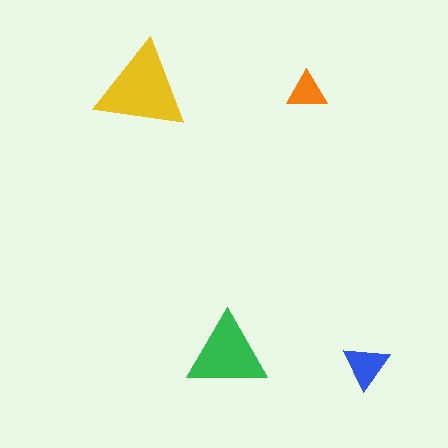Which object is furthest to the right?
The blue triangle is rightmost.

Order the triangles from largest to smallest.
the yellow one, the green one, the blue one, the orange one.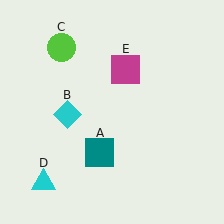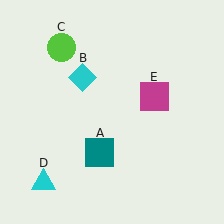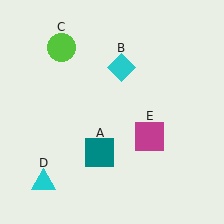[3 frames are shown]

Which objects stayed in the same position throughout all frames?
Teal square (object A) and lime circle (object C) and cyan triangle (object D) remained stationary.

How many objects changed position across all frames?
2 objects changed position: cyan diamond (object B), magenta square (object E).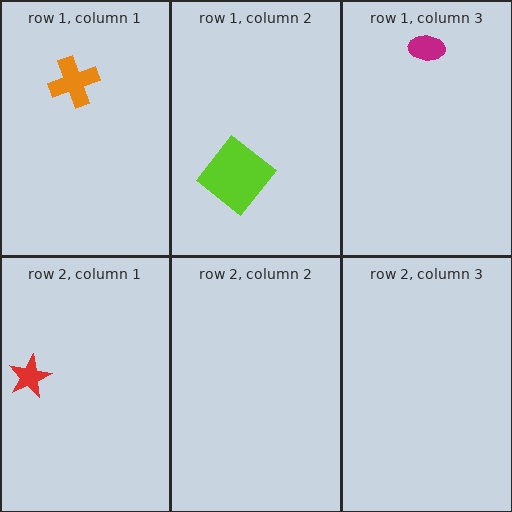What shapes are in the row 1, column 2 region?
The lime diamond.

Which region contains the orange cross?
The row 1, column 1 region.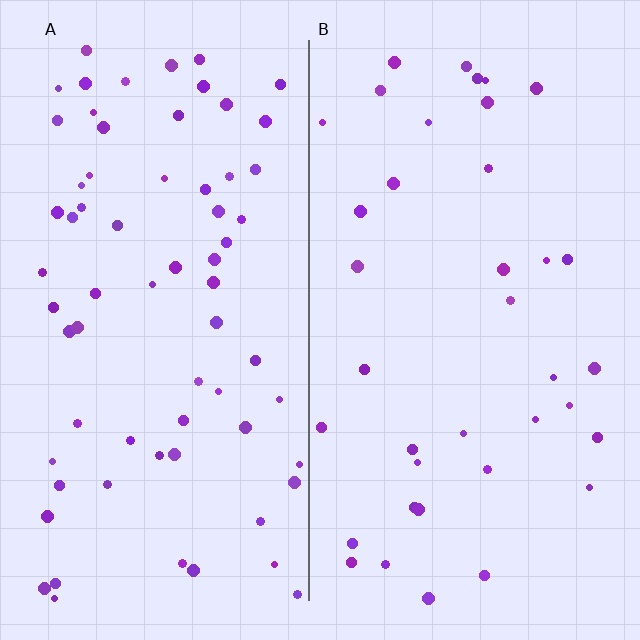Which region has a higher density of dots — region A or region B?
A (the left).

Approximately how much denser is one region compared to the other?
Approximately 1.8× — region A over region B.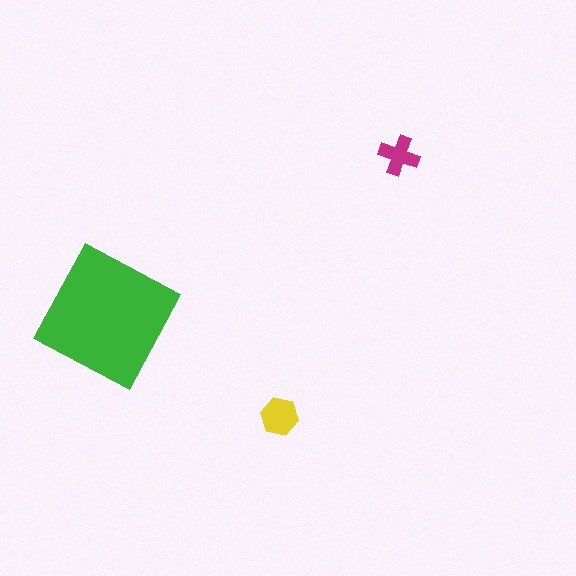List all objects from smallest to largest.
The magenta cross, the yellow hexagon, the green square.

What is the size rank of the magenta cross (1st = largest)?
3rd.